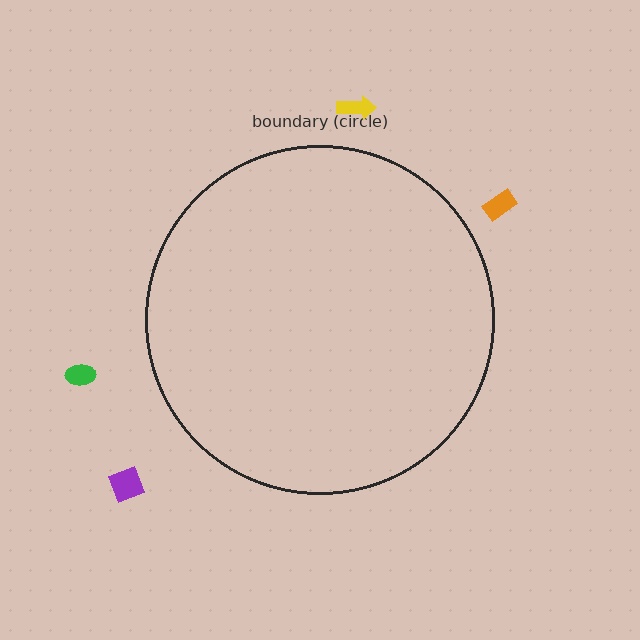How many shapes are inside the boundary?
0 inside, 4 outside.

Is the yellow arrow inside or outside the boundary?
Outside.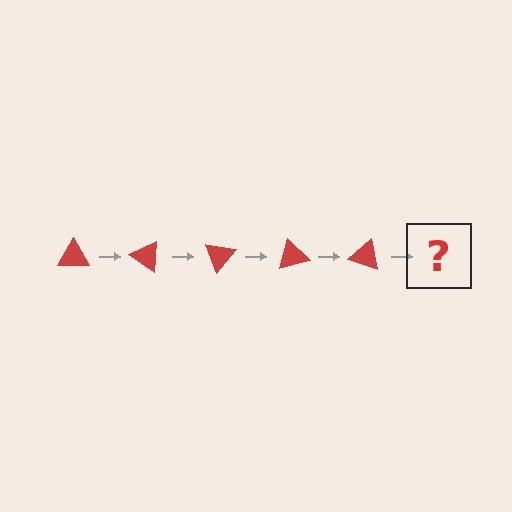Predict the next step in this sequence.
The next step is a red triangle rotated 175 degrees.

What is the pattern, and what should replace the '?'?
The pattern is that the triangle rotates 35 degrees each step. The '?' should be a red triangle rotated 175 degrees.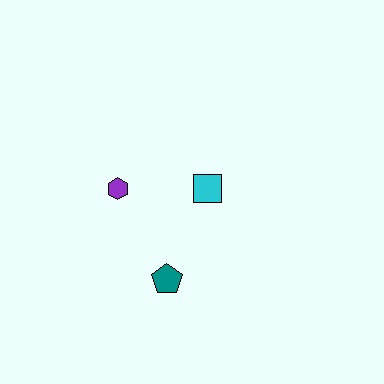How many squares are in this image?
There is 1 square.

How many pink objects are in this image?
There are no pink objects.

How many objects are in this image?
There are 3 objects.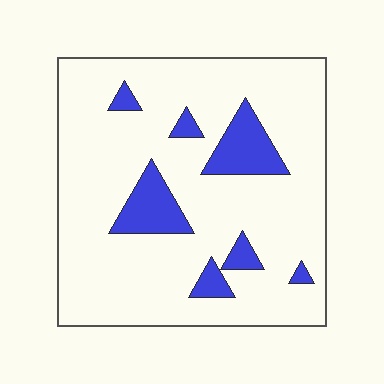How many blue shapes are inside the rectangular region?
7.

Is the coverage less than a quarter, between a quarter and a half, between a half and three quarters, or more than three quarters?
Less than a quarter.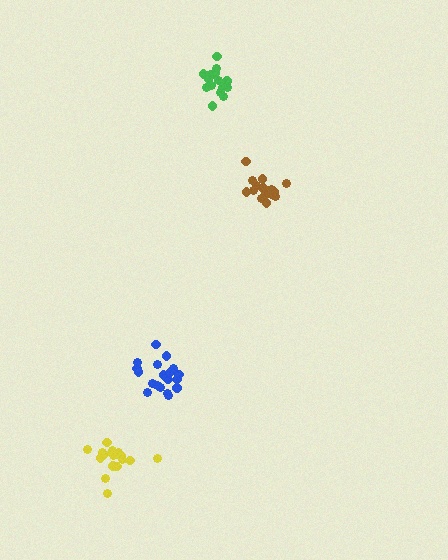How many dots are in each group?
Group 1: 16 dots, Group 2: 18 dots, Group 3: 17 dots, Group 4: 20 dots (71 total).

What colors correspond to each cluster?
The clusters are colored: brown, yellow, green, blue.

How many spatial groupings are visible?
There are 4 spatial groupings.